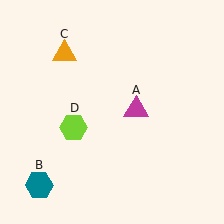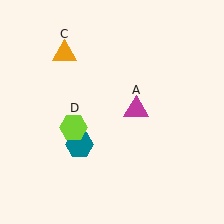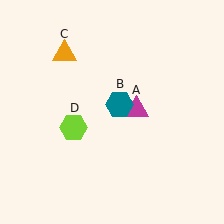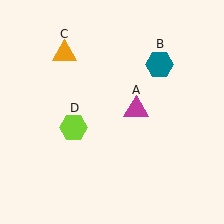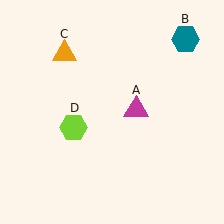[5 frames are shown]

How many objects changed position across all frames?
1 object changed position: teal hexagon (object B).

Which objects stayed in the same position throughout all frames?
Magenta triangle (object A) and orange triangle (object C) and lime hexagon (object D) remained stationary.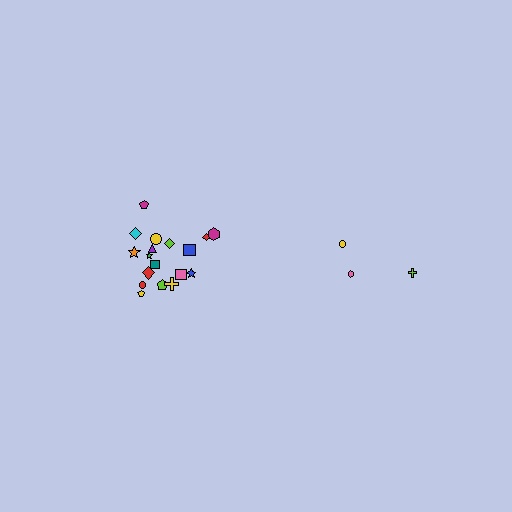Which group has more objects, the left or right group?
The left group.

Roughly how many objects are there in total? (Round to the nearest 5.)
Roughly 20 objects in total.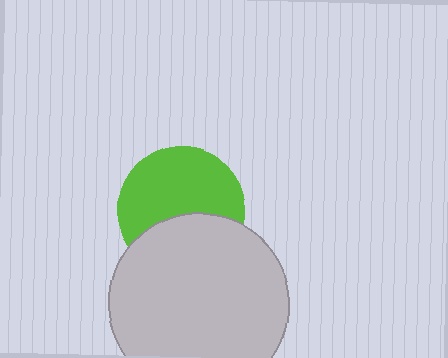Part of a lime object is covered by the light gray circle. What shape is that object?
It is a circle.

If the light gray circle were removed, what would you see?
You would see the complete lime circle.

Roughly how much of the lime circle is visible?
About half of it is visible (roughly 61%).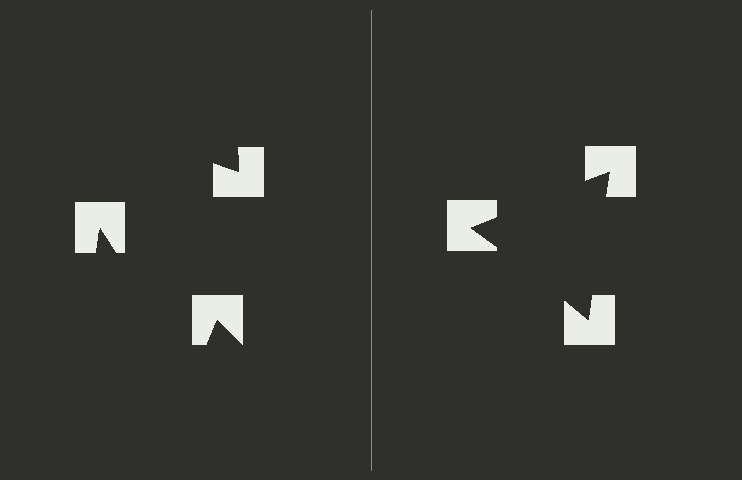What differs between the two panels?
The notched squares are positioned identically on both sides; only the wedge orientations differ. On the right they align to a triangle; on the left they are misaligned.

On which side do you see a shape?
An illusory triangle appears on the right side. On the left side the wedge cuts are rotated, so no coherent shape forms.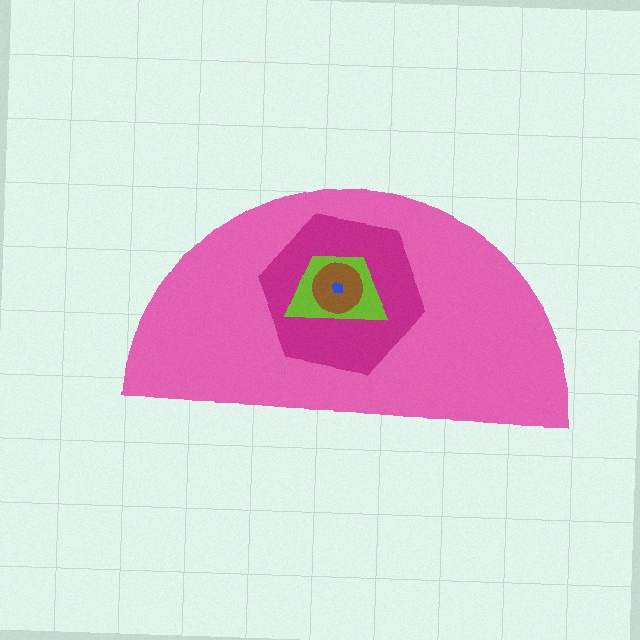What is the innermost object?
The blue pentagon.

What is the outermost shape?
The pink semicircle.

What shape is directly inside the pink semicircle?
The magenta hexagon.